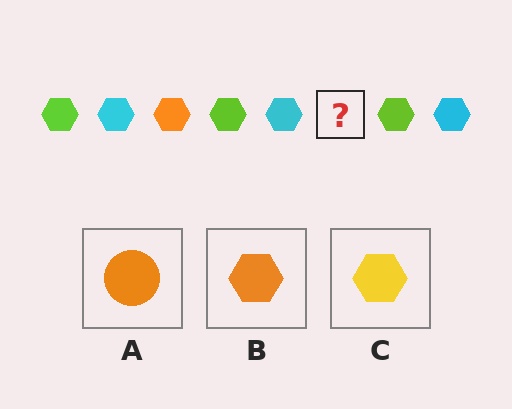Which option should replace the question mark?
Option B.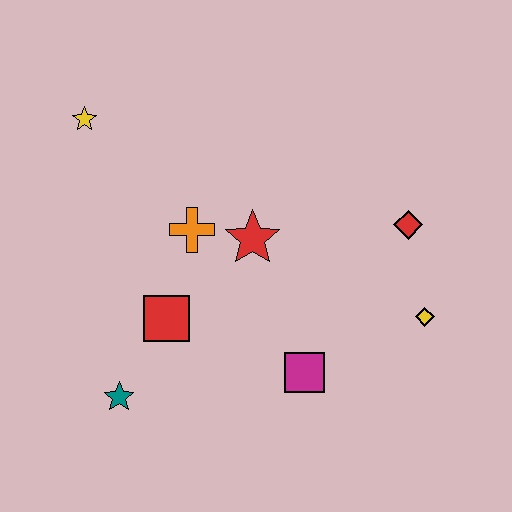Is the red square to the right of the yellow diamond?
No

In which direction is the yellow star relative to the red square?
The yellow star is above the red square.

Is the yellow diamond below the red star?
Yes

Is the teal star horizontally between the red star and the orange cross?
No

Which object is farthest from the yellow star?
The yellow diamond is farthest from the yellow star.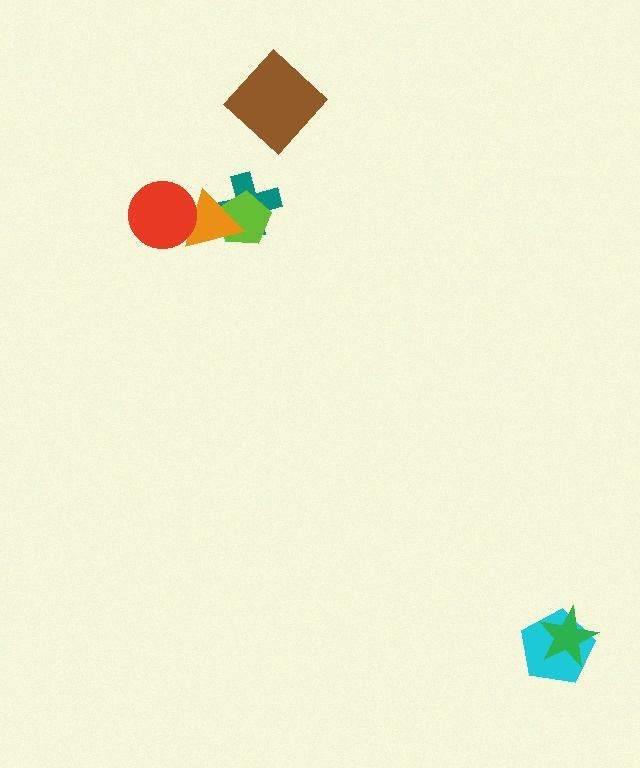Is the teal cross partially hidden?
Yes, it is partially covered by another shape.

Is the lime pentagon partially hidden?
Yes, it is partially covered by another shape.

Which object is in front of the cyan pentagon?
The green star is in front of the cyan pentagon.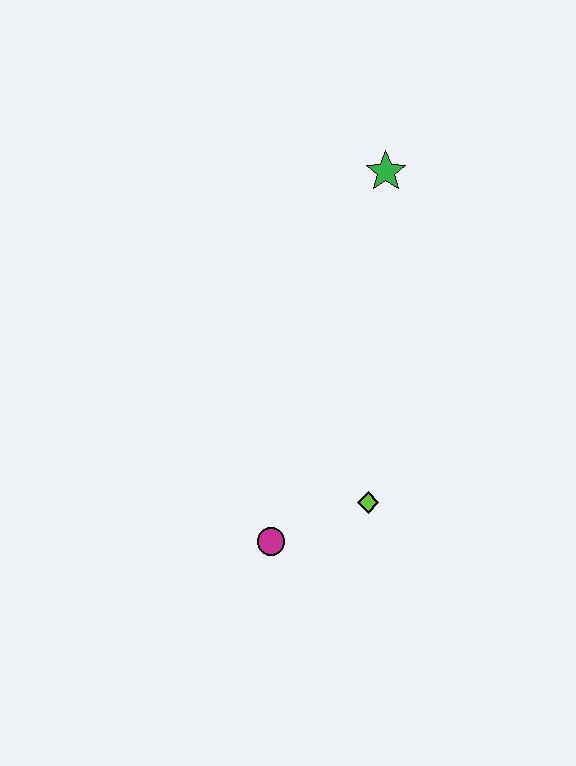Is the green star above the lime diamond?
Yes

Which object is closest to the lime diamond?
The magenta circle is closest to the lime diamond.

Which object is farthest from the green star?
The magenta circle is farthest from the green star.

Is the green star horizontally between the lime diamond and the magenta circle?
No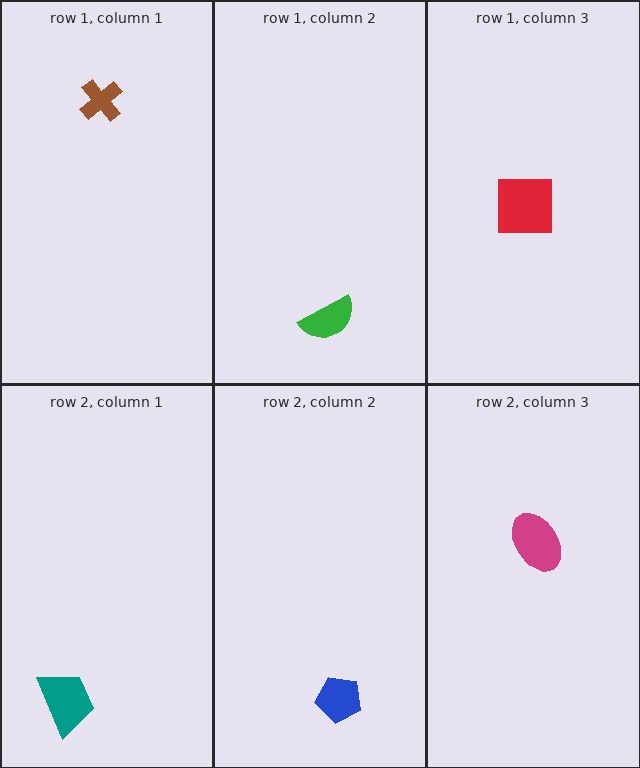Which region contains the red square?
The row 1, column 3 region.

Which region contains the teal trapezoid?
The row 2, column 1 region.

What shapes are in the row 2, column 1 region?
The teal trapezoid.